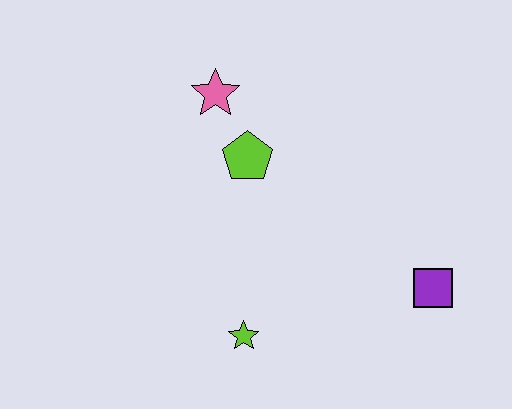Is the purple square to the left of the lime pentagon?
No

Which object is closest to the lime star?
The lime pentagon is closest to the lime star.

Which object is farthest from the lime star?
The pink star is farthest from the lime star.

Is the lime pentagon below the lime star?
No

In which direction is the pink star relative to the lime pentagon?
The pink star is above the lime pentagon.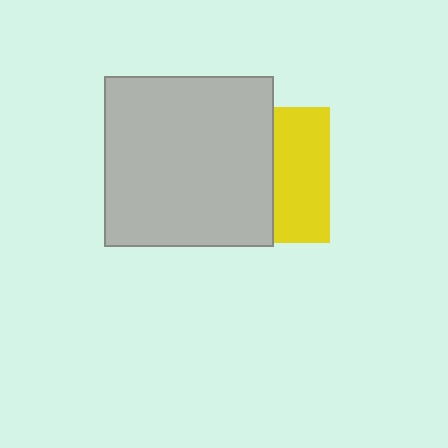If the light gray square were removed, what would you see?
You would see the complete yellow square.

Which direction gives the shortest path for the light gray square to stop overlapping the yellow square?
Moving left gives the shortest separation.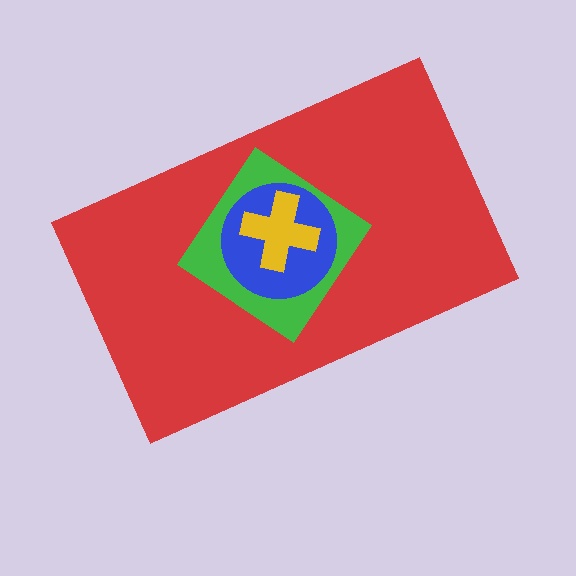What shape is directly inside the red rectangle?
The green diamond.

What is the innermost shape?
The yellow cross.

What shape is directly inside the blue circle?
The yellow cross.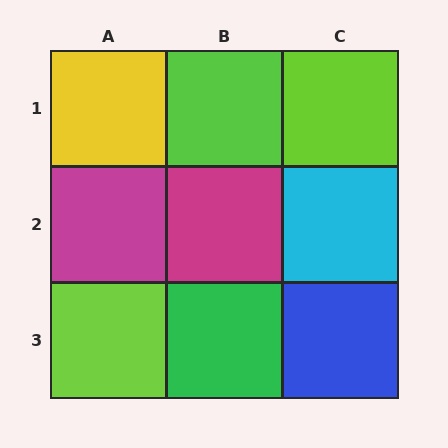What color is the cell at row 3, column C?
Blue.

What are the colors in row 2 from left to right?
Magenta, magenta, cyan.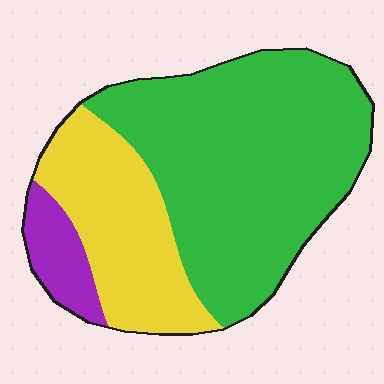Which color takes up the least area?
Purple, at roughly 10%.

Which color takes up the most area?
Green, at roughly 65%.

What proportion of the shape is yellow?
Yellow takes up about one quarter (1/4) of the shape.